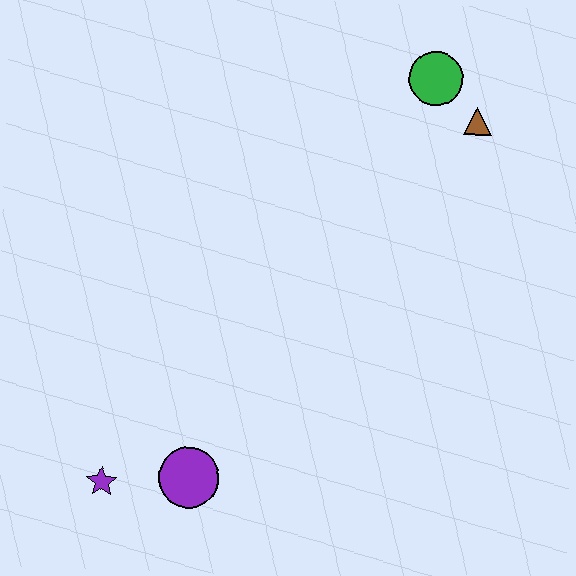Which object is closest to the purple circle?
The purple star is closest to the purple circle.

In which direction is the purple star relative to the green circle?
The purple star is below the green circle.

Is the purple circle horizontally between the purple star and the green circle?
Yes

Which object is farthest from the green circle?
The purple star is farthest from the green circle.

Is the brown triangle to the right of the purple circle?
Yes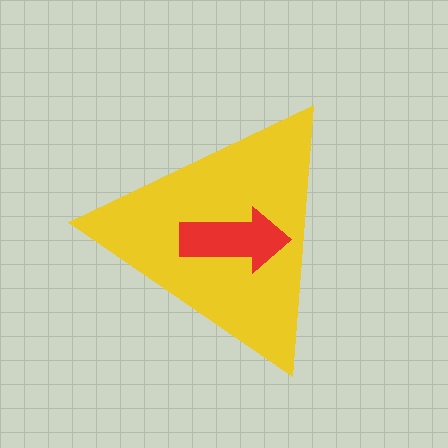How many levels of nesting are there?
2.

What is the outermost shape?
The yellow triangle.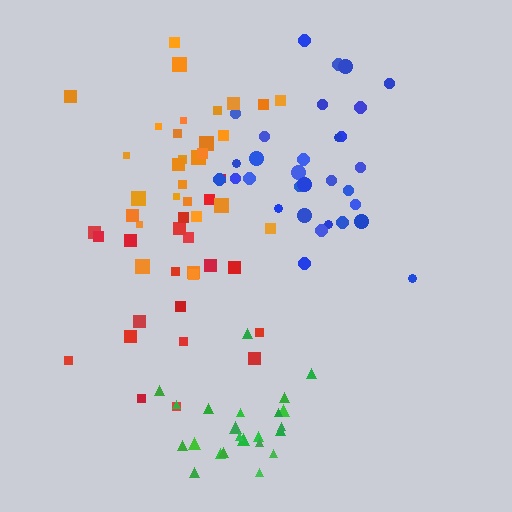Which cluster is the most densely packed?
Blue.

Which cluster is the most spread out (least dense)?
Red.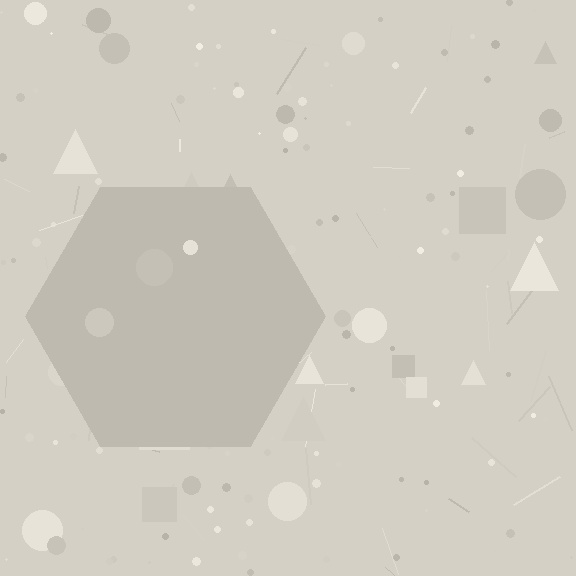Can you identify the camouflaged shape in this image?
The camouflaged shape is a hexagon.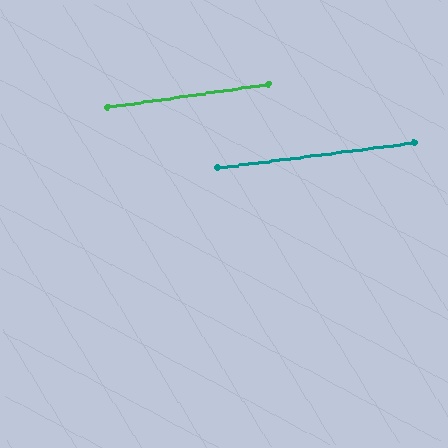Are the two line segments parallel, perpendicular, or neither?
Parallel — their directions differ by only 0.9°.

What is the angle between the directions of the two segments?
Approximately 1 degree.